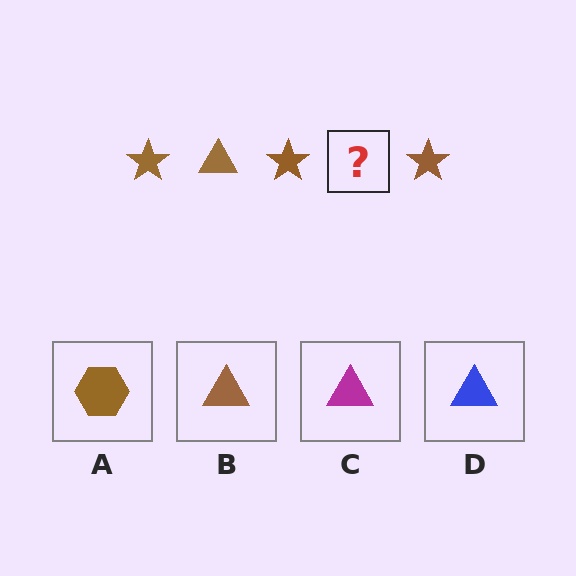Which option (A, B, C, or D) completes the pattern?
B.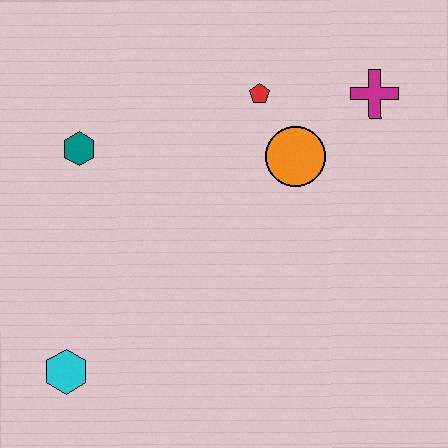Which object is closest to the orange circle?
The red pentagon is closest to the orange circle.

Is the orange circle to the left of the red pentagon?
No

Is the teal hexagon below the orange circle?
No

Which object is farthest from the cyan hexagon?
The magenta cross is farthest from the cyan hexagon.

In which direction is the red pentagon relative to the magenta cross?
The red pentagon is to the left of the magenta cross.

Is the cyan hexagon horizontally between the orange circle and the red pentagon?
No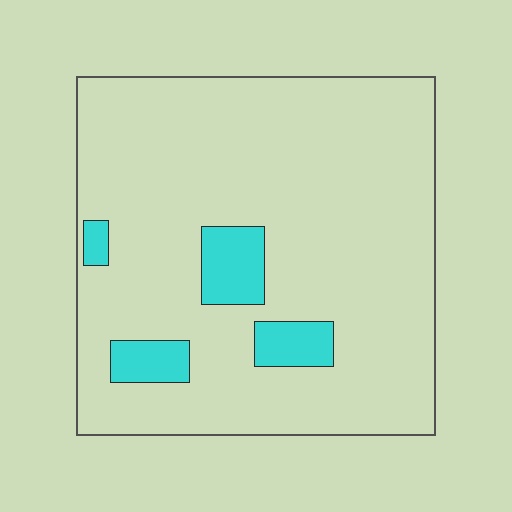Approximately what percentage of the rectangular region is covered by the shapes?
Approximately 10%.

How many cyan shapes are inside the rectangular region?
4.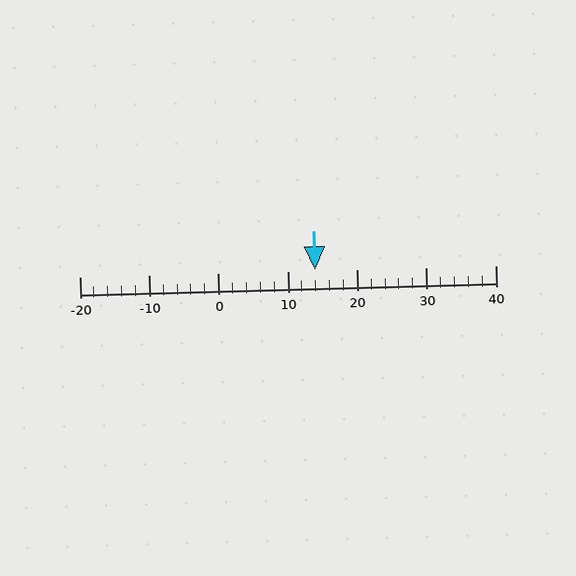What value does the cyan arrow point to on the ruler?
The cyan arrow points to approximately 14.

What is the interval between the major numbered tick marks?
The major tick marks are spaced 10 units apart.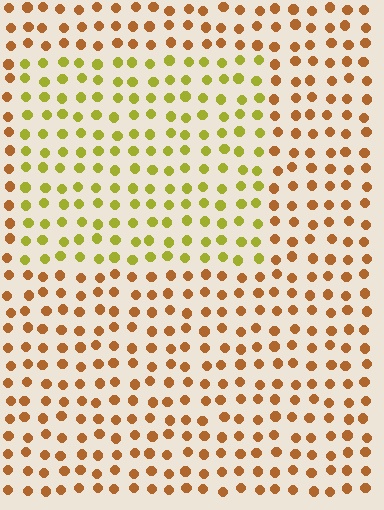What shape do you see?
I see a rectangle.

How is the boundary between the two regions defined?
The boundary is defined purely by a slight shift in hue (about 41 degrees). Spacing, size, and orientation are identical on both sides.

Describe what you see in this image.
The image is filled with small brown elements in a uniform arrangement. A rectangle-shaped region is visible where the elements are tinted to a slightly different hue, forming a subtle color boundary.